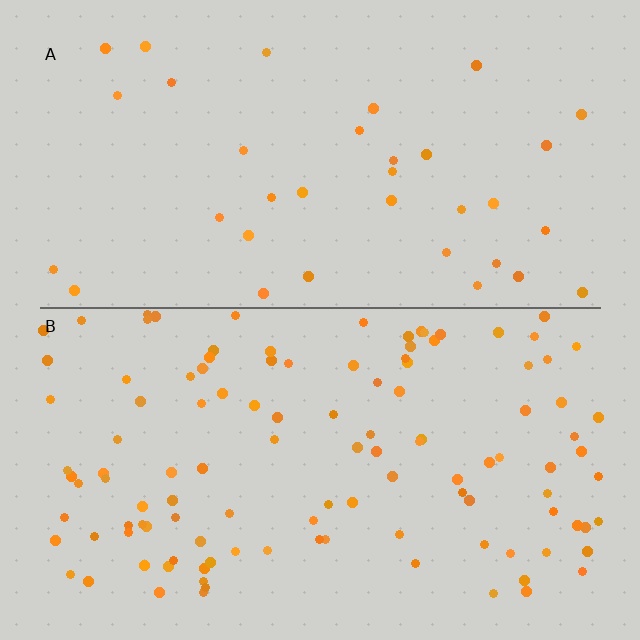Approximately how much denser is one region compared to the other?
Approximately 3.3× — region B over region A.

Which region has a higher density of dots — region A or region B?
B (the bottom).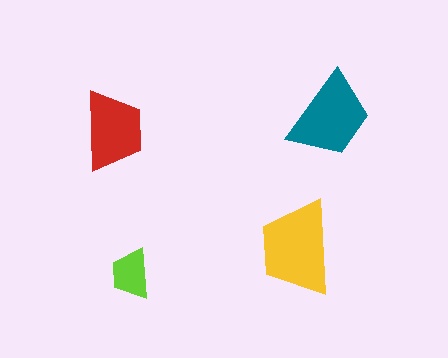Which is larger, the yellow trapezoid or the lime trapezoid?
The yellow one.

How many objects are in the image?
There are 4 objects in the image.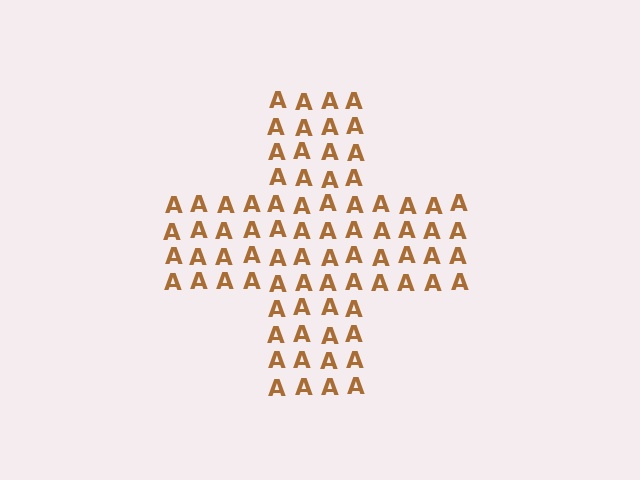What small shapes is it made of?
It is made of small letter A's.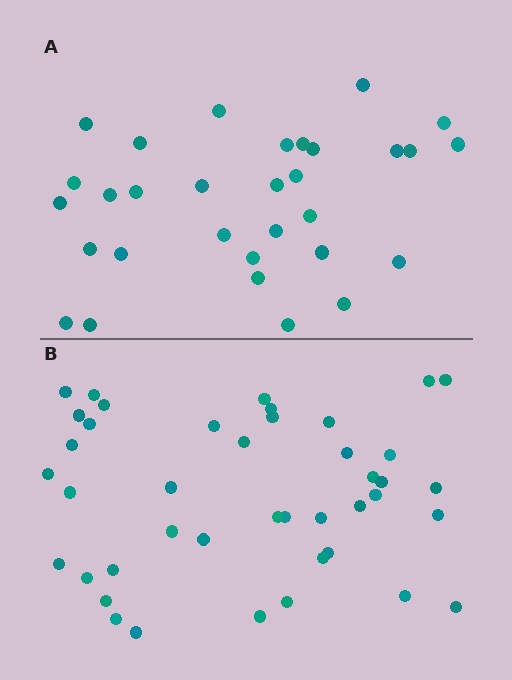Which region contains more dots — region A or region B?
Region B (the bottom region) has more dots.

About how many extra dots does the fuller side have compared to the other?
Region B has roughly 12 or so more dots than region A.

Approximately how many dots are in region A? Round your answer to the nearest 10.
About 30 dots. (The exact count is 31, which rounds to 30.)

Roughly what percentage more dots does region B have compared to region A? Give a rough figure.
About 35% more.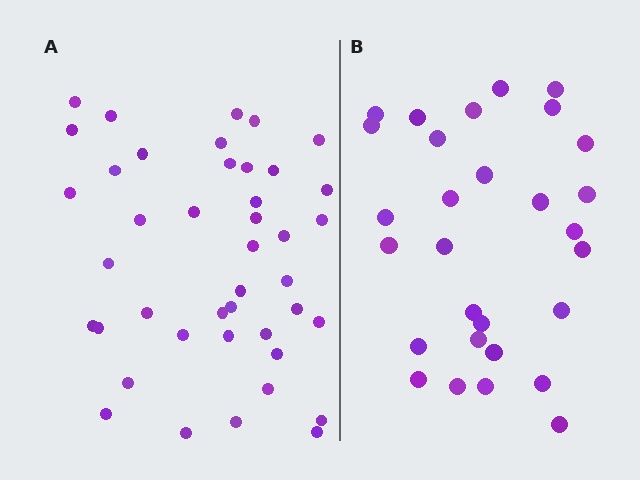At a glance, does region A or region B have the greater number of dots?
Region A (the left region) has more dots.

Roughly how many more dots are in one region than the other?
Region A has approximately 15 more dots than region B.